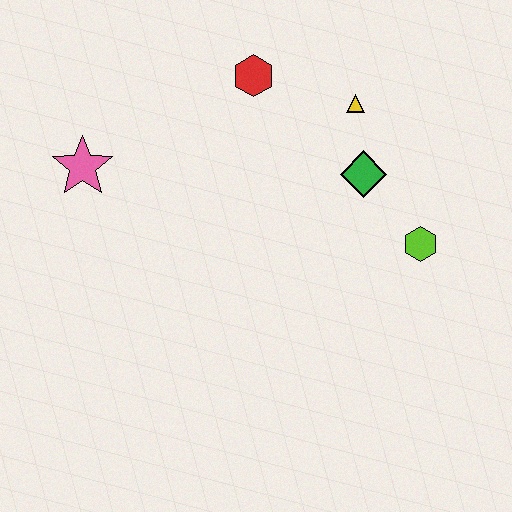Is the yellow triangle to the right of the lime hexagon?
No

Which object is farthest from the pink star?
The lime hexagon is farthest from the pink star.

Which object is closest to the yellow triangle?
The green diamond is closest to the yellow triangle.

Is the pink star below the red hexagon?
Yes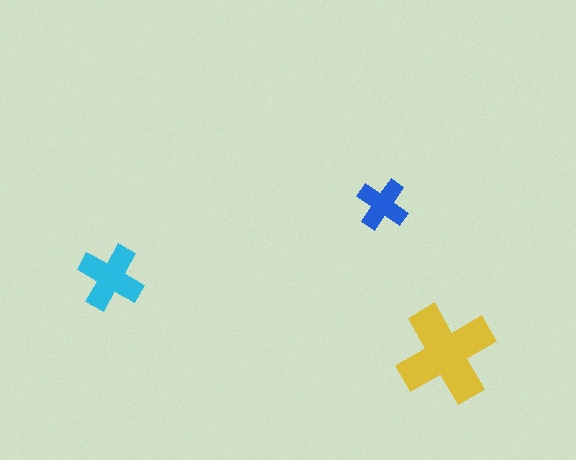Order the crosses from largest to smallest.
the yellow one, the cyan one, the blue one.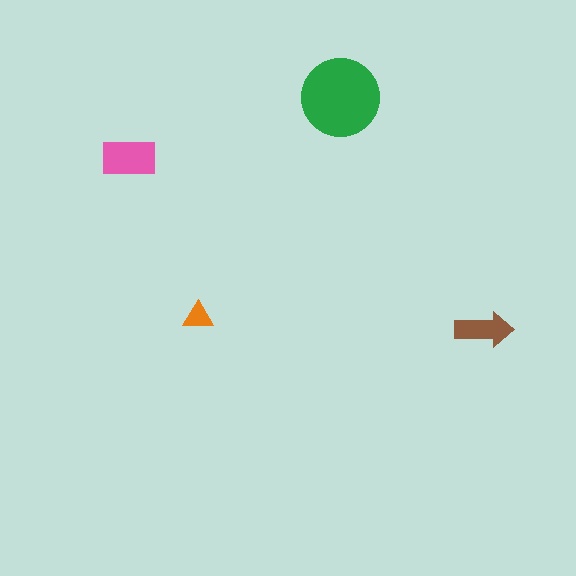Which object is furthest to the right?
The brown arrow is rightmost.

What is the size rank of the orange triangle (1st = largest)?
4th.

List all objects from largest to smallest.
The green circle, the pink rectangle, the brown arrow, the orange triangle.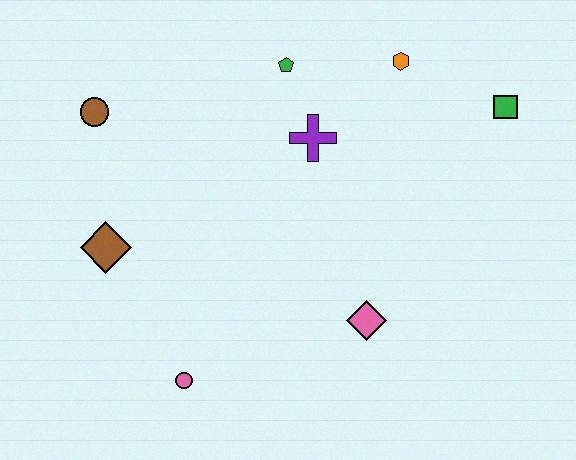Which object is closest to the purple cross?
The green pentagon is closest to the purple cross.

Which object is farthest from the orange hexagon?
The pink circle is farthest from the orange hexagon.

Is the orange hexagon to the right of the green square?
No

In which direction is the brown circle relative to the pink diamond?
The brown circle is to the left of the pink diamond.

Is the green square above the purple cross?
Yes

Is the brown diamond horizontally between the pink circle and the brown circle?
Yes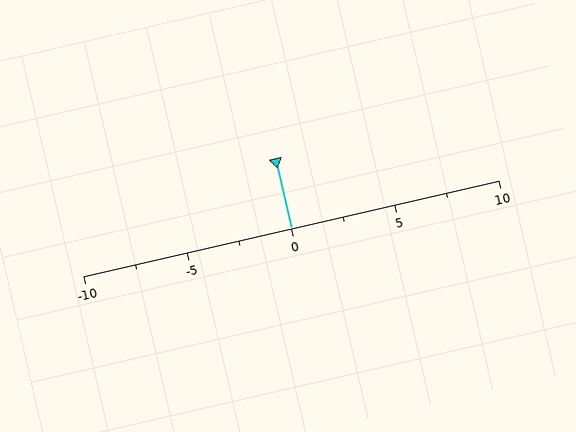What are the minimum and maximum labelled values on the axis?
The axis runs from -10 to 10.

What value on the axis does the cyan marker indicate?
The marker indicates approximately 0.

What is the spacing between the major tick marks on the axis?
The major ticks are spaced 5 apart.